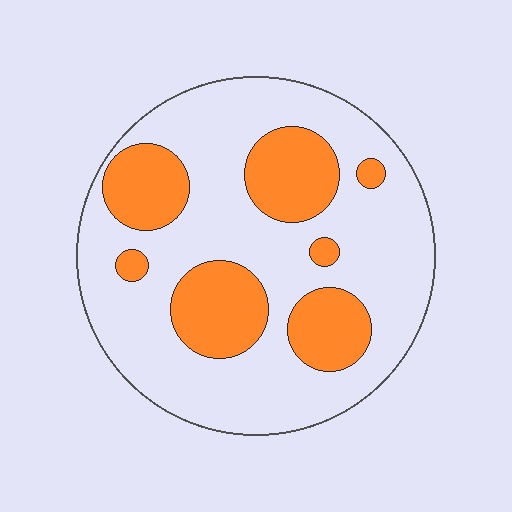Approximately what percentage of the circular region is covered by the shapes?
Approximately 30%.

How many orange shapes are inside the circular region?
7.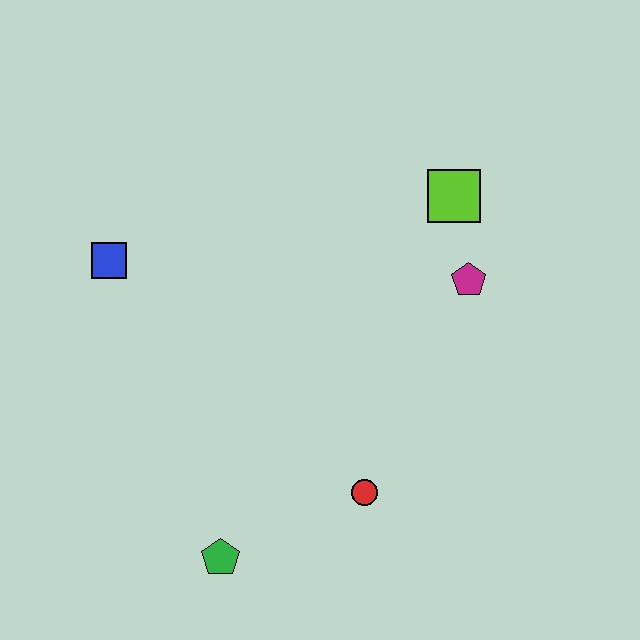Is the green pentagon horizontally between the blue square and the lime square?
Yes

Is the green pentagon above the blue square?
No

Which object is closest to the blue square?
The green pentagon is closest to the blue square.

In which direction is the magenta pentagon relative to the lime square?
The magenta pentagon is below the lime square.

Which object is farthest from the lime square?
The green pentagon is farthest from the lime square.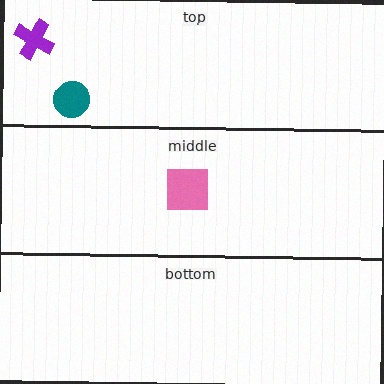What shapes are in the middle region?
The pink square.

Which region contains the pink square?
The middle region.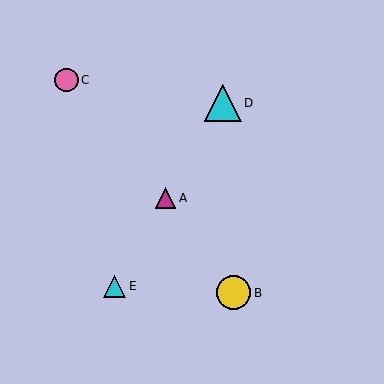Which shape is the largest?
The cyan triangle (labeled D) is the largest.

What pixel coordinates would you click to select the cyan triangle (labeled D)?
Click at (223, 103) to select the cyan triangle D.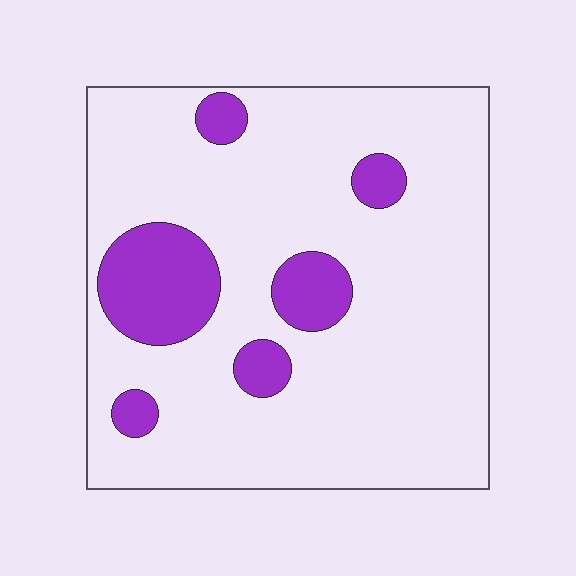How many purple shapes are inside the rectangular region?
6.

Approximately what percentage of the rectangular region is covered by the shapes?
Approximately 15%.